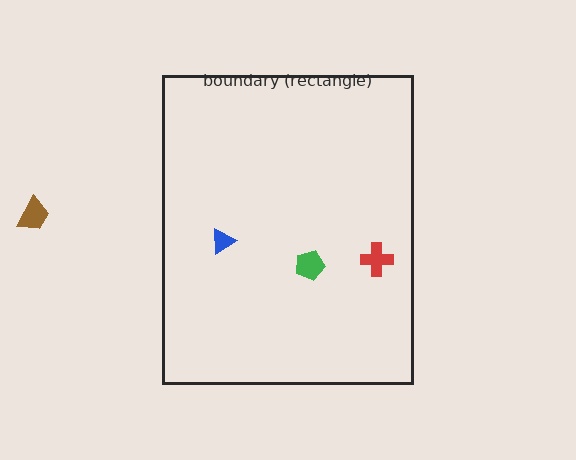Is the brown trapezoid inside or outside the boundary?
Outside.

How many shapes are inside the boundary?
3 inside, 1 outside.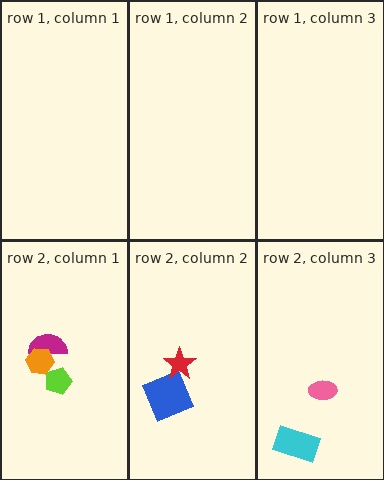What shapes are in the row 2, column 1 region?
The lime pentagon, the magenta semicircle, the orange hexagon.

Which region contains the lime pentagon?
The row 2, column 1 region.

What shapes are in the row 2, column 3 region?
The cyan rectangle, the pink ellipse.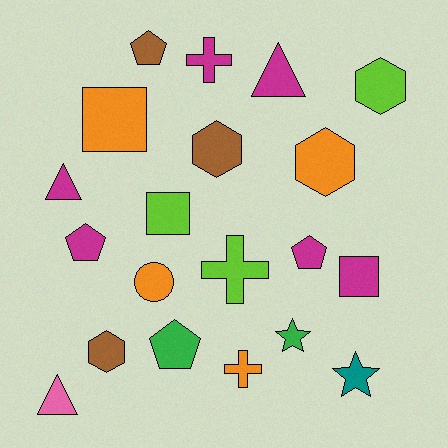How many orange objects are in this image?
There are 4 orange objects.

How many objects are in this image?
There are 20 objects.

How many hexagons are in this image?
There are 4 hexagons.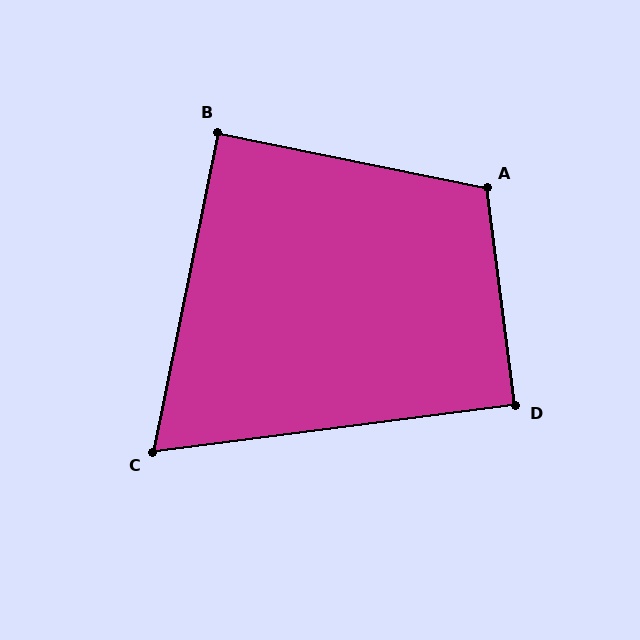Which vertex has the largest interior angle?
A, at approximately 109 degrees.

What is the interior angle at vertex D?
Approximately 90 degrees (approximately right).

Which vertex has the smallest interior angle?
C, at approximately 71 degrees.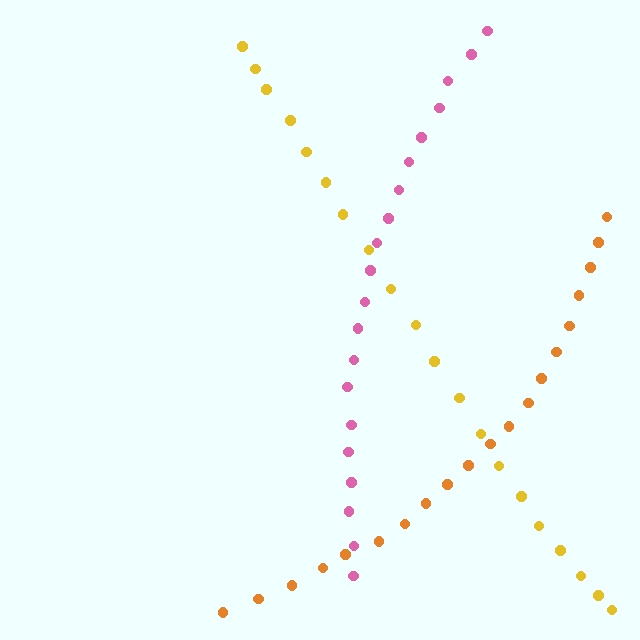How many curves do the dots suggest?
There are 3 distinct paths.